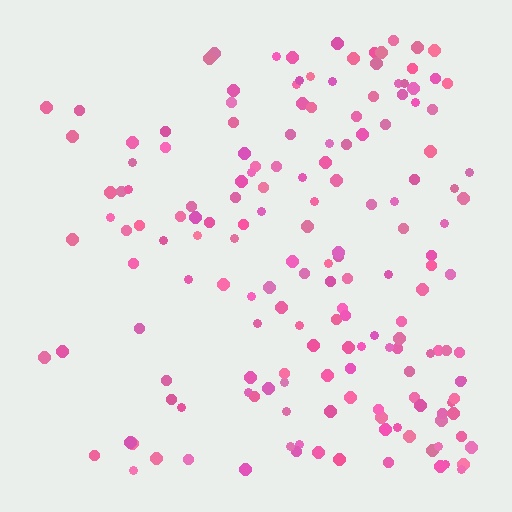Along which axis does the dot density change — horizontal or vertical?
Horizontal.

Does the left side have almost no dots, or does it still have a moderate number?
Still a moderate number, just noticeably fewer than the right.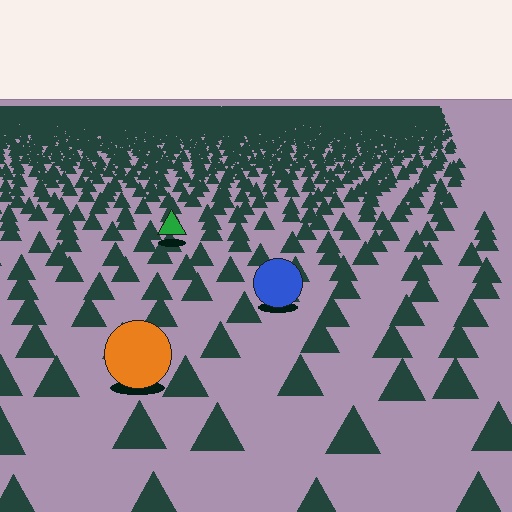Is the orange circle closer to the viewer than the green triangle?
Yes. The orange circle is closer — you can tell from the texture gradient: the ground texture is coarser near it.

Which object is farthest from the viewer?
The green triangle is farthest from the viewer. It appears smaller and the ground texture around it is denser.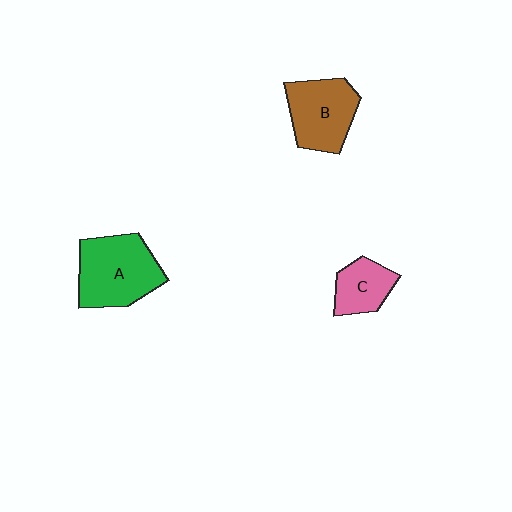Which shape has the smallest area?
Shape C (pink).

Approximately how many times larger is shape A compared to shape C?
Approximately 1.9 times.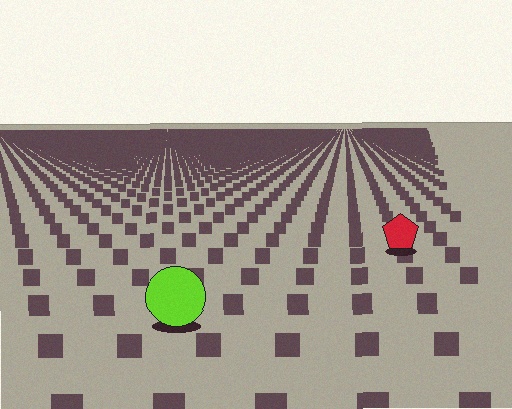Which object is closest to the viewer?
The lime circle is closest. The texture marks near it are larger and more spread out.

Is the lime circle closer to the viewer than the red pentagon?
Yes. The lime circle is closer — you can tell from the texture gradient: the ground texture is coarser near it.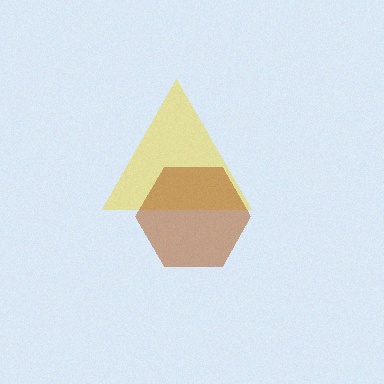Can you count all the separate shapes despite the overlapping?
Yes, there are 2 separate shapes.